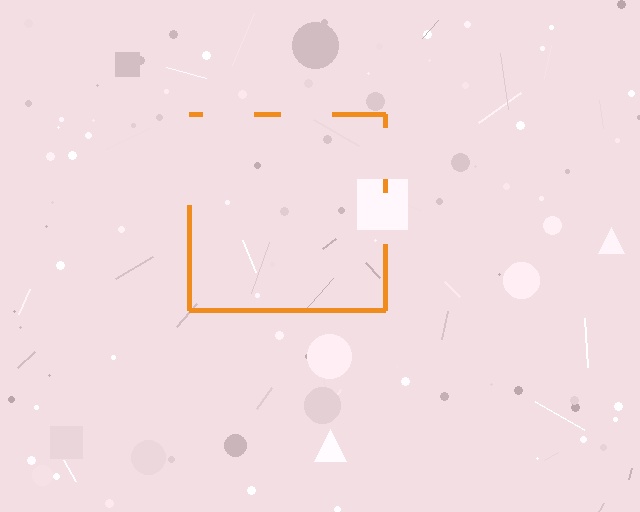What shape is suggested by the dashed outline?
The dashed outline suggests a square.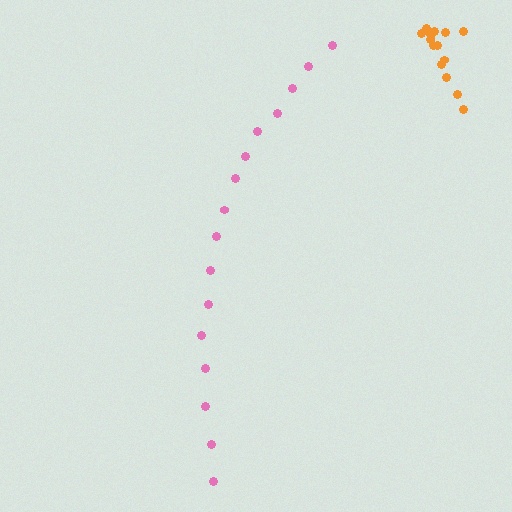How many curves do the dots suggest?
There are 2 distinct paths.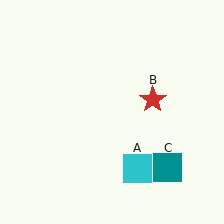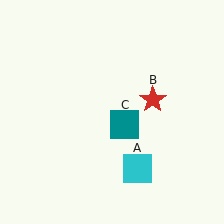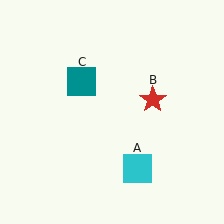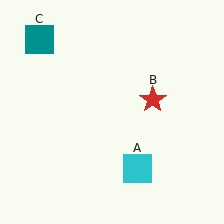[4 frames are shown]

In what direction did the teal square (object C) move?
The teal square (object C) moved up and to the left.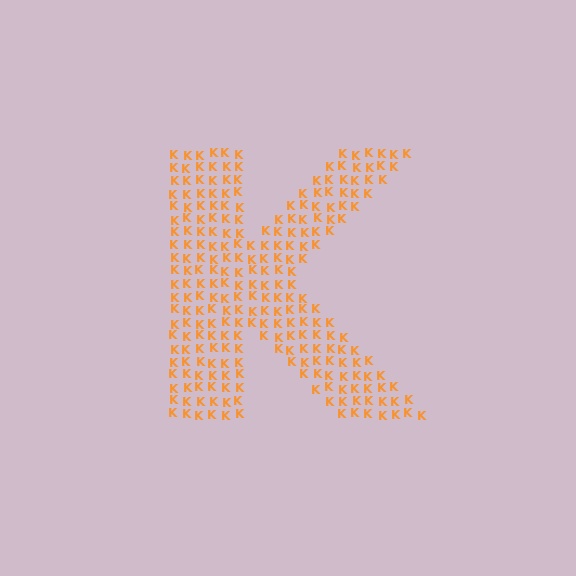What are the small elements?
The small elements are letter K's.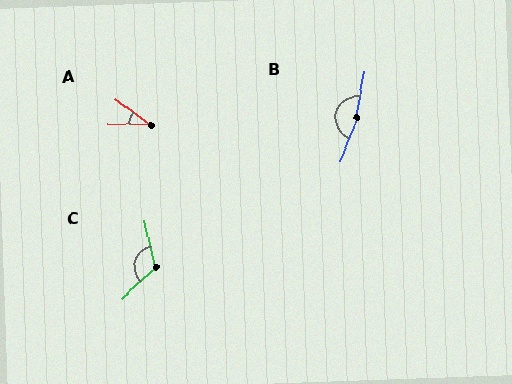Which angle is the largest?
B, at approximately 170 degrees.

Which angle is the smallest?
A, at approximately 36 degrees.